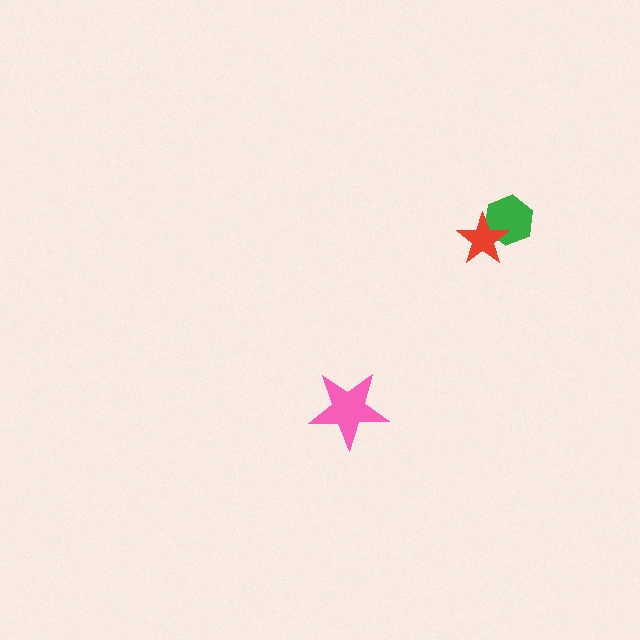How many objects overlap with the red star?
1 object overlaps with the red star.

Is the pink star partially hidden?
No, no other shape covers it.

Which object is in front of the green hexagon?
The red star is in front of the green hexagon.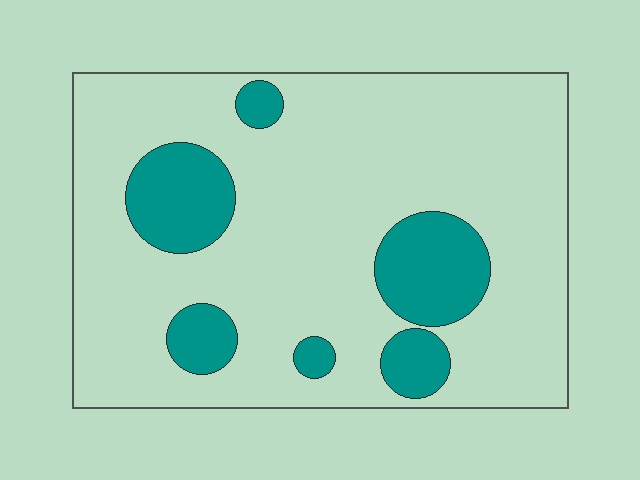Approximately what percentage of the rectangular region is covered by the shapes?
Approximately 20%.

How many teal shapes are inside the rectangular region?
6.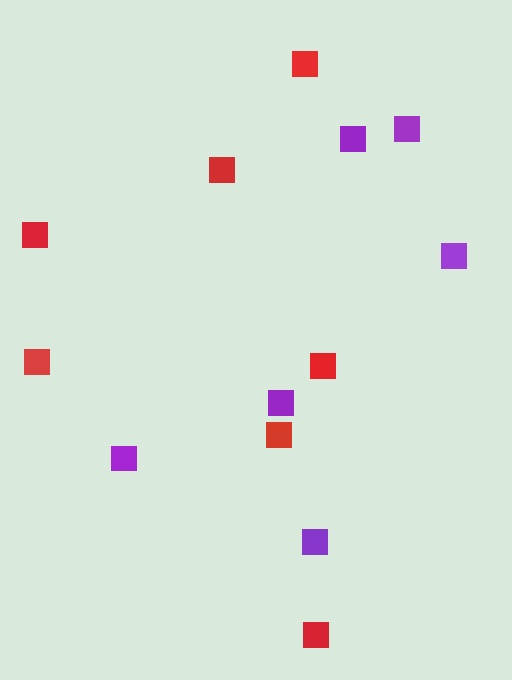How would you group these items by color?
There are 2 groups: one group of purple squares (6) and one group of red squares (7).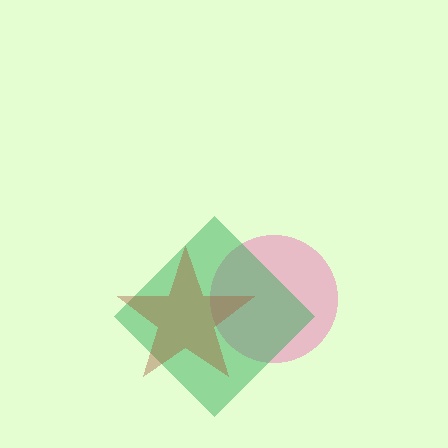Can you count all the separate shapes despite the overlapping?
Yes, there are 3 separate shapes.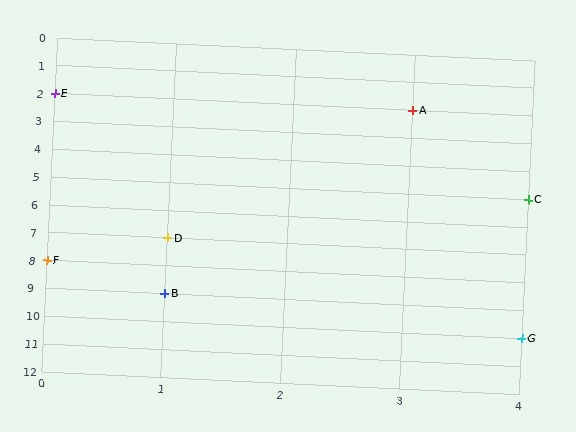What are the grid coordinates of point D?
Point D is at grid coordinates (1, 7).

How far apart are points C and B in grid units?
Points C and B are 3 columns and 4 rows apart (about 5.0 grid units diagonally).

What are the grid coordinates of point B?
Point B is at grid coordinates (1, 9).